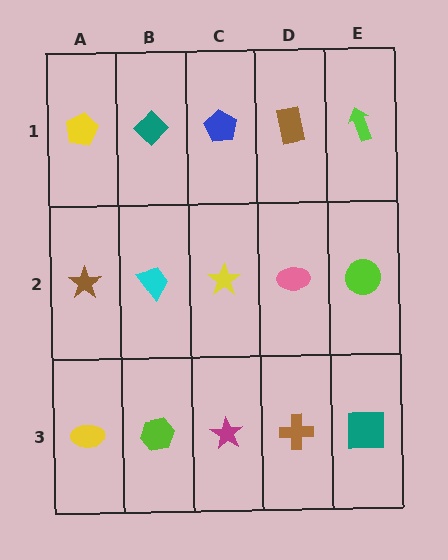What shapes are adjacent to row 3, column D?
A pink ellipse (row 2, column D), a magenta star (row 3, column C), a teal square (row 3, column E).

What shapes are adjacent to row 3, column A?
A brown star (row 2, column A), a lime hexagon (row 3, column B).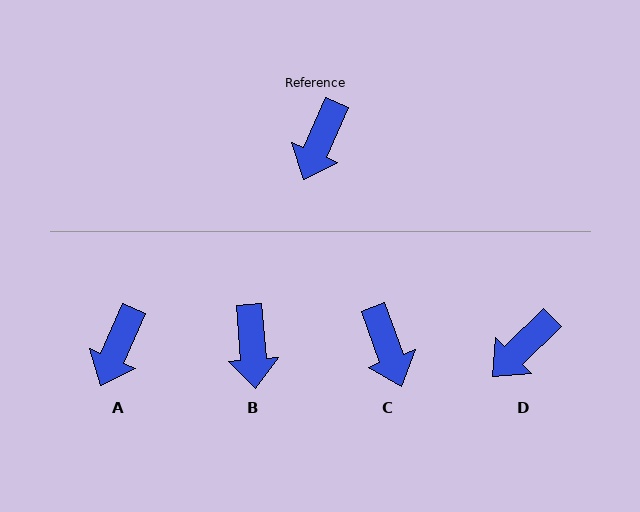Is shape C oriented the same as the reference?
No, it is off by about 44 degrees.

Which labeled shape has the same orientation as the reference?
A.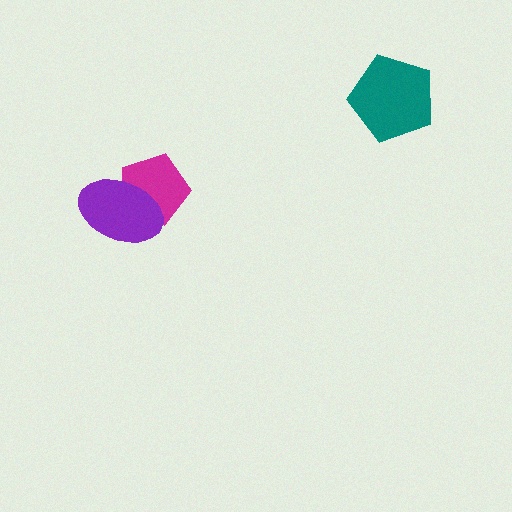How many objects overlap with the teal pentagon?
0 objects overlap with the teal pentagon.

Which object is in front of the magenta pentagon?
The purple ellipse is in front of the magenta pentagon.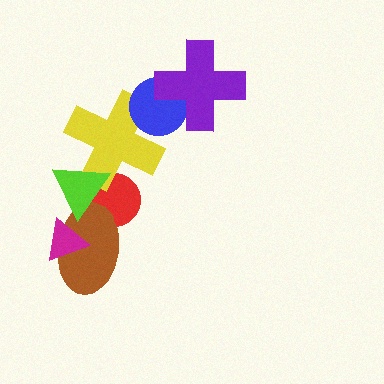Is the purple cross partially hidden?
No, no other shape covers it.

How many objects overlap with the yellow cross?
3 objects overlap with the yellow cross.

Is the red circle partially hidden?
Yes, it is partially covered by another shape.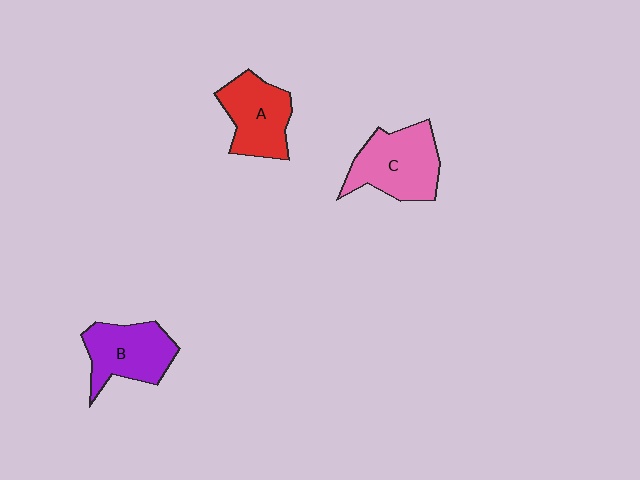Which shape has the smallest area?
Shape A (red).